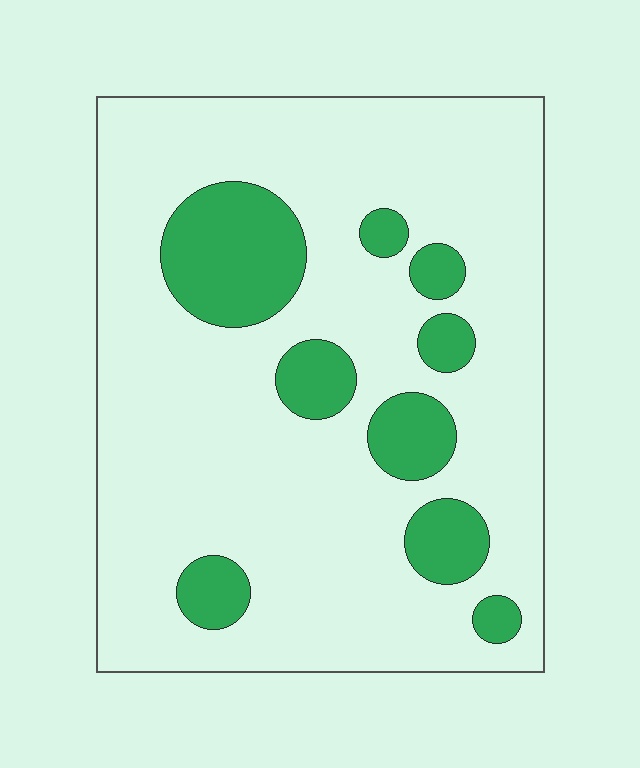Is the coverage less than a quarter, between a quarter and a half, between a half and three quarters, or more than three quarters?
Less than a quarter.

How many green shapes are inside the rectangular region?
9.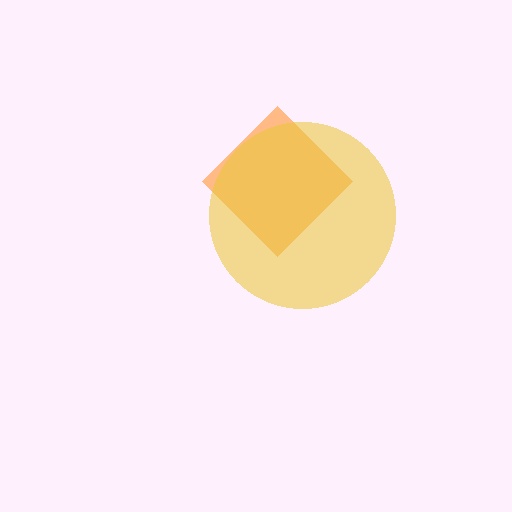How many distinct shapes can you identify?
There are 2 distinct shapes: an orange diamond, a yellow circle.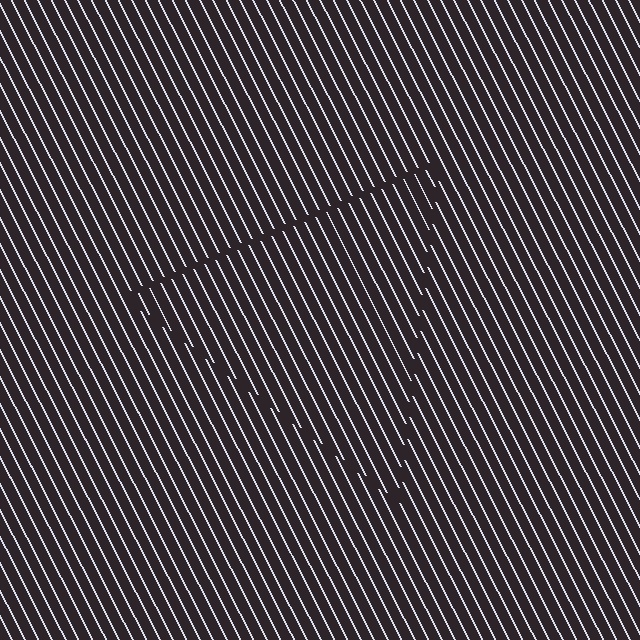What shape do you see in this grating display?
An illusory triangle. The interior of the shape contains the same grating, shifted by half a period — the contour is defined by the phase discontinuity where line-ends from the inner and outer gratings abut.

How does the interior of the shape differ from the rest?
The interior of the shape contains the same grating, shifted by half a period — the contour is defined by the phase discontinuity where line-ends from the inner and outer gratings abut.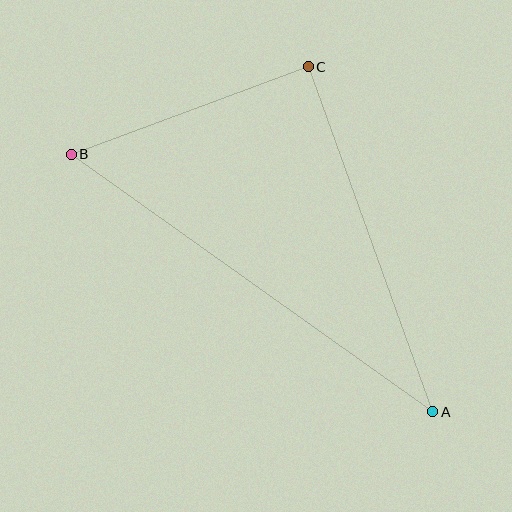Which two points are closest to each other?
Points B and C are closest to each other.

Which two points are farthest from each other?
Points A and B are farthest from each other.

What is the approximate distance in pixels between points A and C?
The distance between A and C is approximately 367 pixels.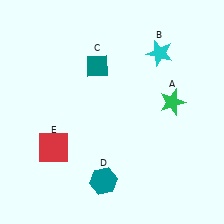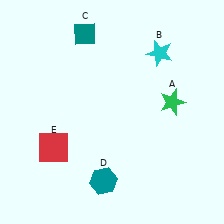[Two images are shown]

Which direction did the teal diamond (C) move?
The teal diamond (C) moved up.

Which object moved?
The teal diamond (C) moved up.